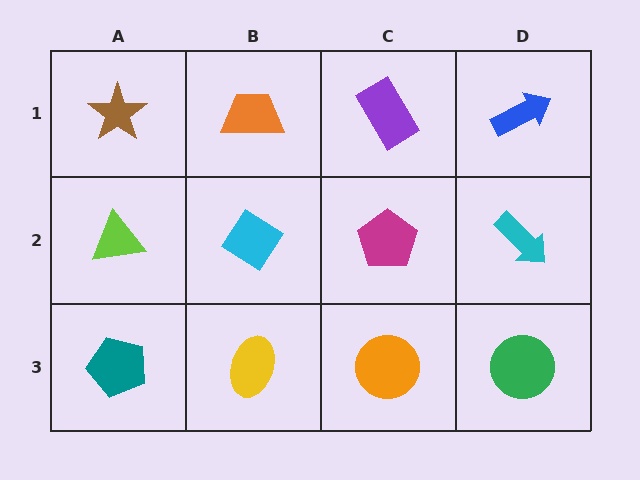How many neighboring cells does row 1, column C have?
3.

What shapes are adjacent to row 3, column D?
A cyan arrow (row 2, column D), an orange circle (row 3, column C).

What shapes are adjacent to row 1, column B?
A cyan diamond (row 2, column B), a brown star (row 1, column A), a purple rectangle (row 1, column C).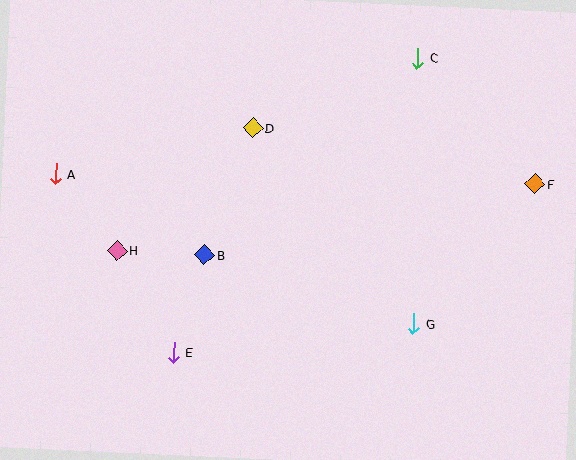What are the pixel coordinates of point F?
Point F is at (535, 184).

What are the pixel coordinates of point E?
Point E is at (174, 352).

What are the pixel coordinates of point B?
Point B is at (204, 255).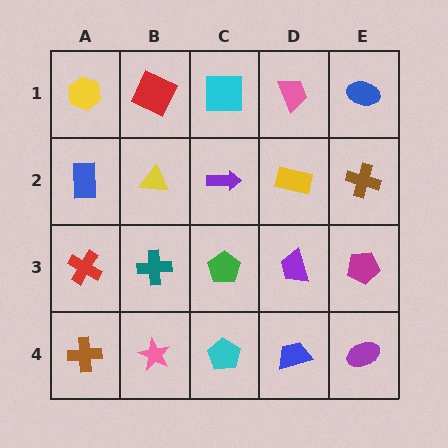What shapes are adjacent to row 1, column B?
A yellow triangle (row 2, column B), a yellow hexagon (row 1, column A), a cyan square (row 1, column C).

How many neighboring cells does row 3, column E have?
3.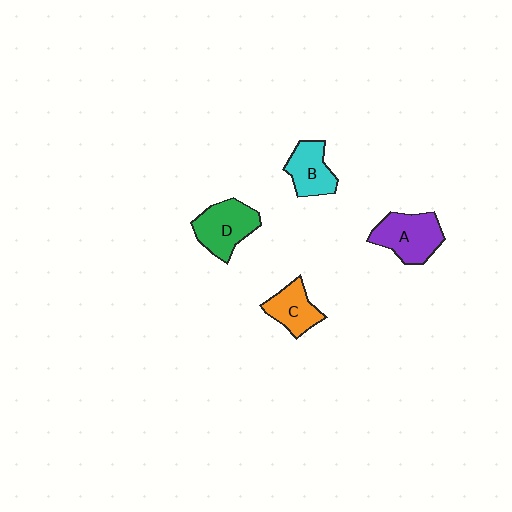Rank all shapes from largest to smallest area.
From largest to smallest: A (purple), D (green), B (cyan), C (orange).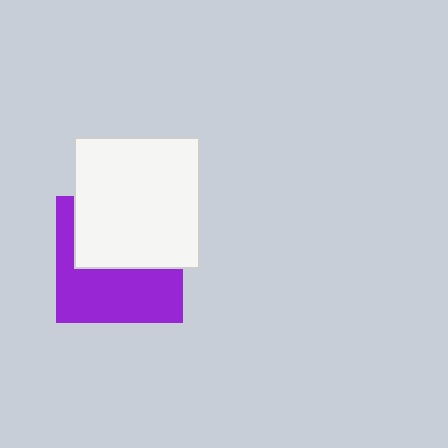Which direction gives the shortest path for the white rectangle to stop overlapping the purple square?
Moving up gives the shortest separation.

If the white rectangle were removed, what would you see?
You would see the complete purple square.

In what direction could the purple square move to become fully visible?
The purple square could move down. That would shift it out from behind the white rectangle entirely.